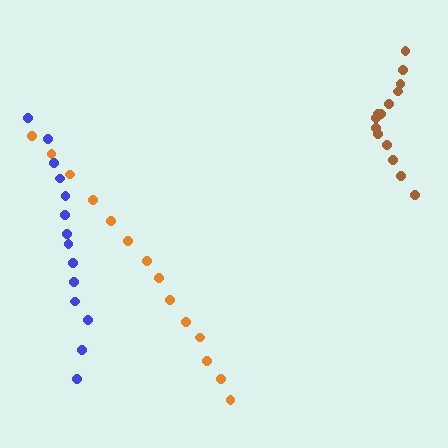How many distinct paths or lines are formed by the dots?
There are 3 distinct paths.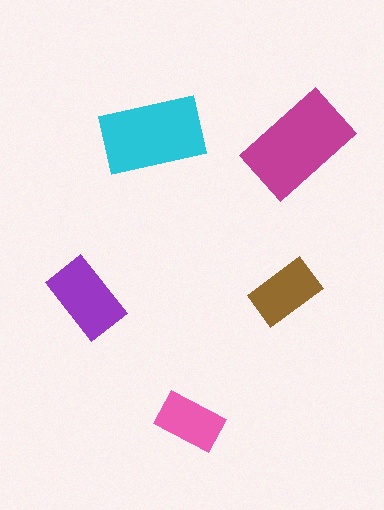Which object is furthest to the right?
The magenta rectangle is rightmost.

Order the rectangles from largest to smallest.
the magenta one, the cyan one, the purple one, the brown one, the pink one.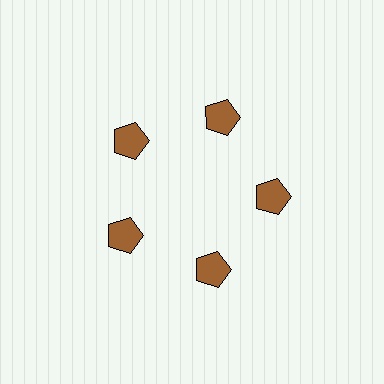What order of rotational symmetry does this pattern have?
This pattern has 5-fold rotational symmetry.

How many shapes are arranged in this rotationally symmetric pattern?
There are 5 shapes, arranged in 5 groups of 1.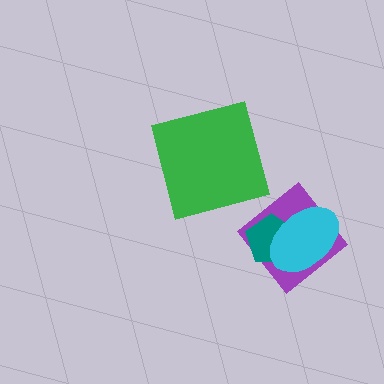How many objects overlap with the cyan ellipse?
2 objects overlap with the cyan ellipse.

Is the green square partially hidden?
No, no other shape covers it.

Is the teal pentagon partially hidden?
Yes, it is partially covered by another shape.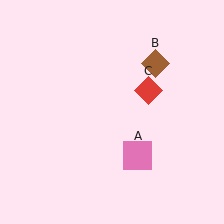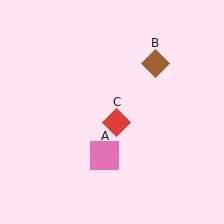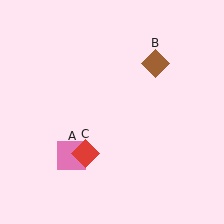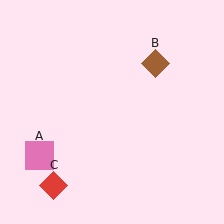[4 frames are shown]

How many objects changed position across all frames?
2 objects changed position: pink square (object A), red diamond (object C).